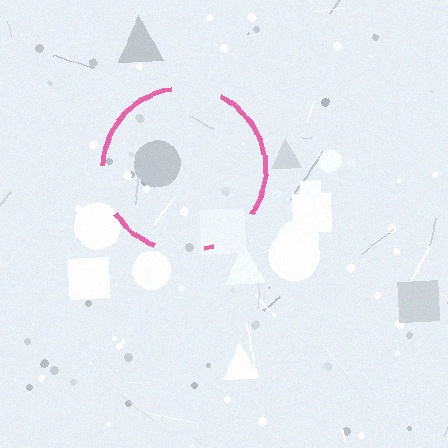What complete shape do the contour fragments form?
The contour fragments form a circle.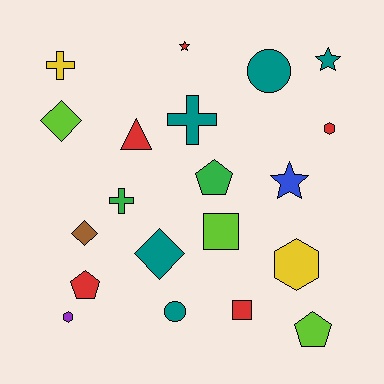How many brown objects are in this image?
There is 1 brown object.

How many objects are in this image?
There are 20 objects.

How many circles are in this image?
There are 2 circles.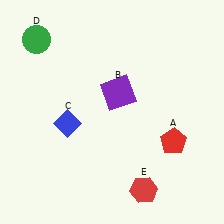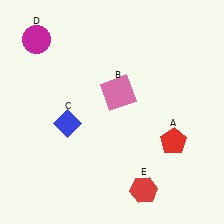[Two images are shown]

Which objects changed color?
B changed from purple to pink. D changed from green to magenta.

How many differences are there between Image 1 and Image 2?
There are 2 differences between the two images.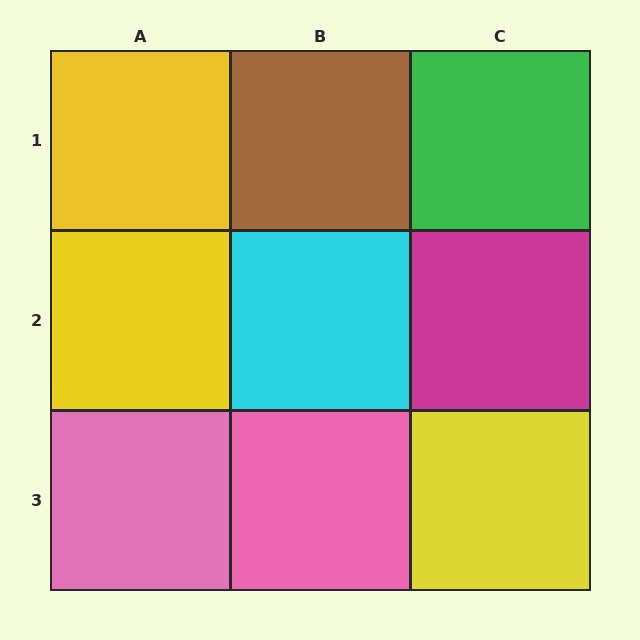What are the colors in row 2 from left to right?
Yellow, cyan, magenta.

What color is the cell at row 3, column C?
Yellow.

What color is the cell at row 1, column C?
Green.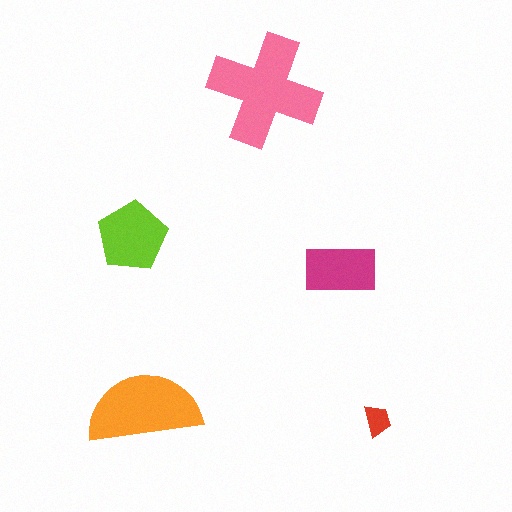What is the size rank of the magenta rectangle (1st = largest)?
4th.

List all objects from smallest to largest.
The red trapezoid, the magenta rectangle, the lime pentagon, the orange semicircle, the pink cross.